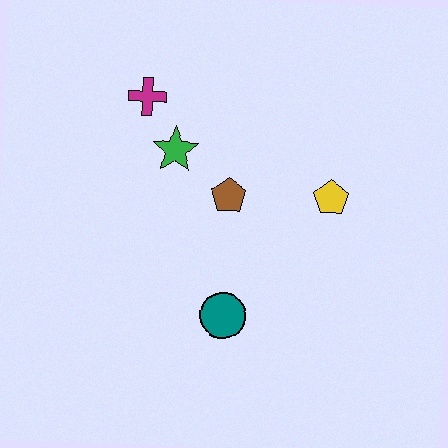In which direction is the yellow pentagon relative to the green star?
The yellow pentagon is to the right of the green star.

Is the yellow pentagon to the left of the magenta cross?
No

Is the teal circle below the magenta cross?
Yes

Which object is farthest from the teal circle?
The magenta cross is farthest from the teal circle.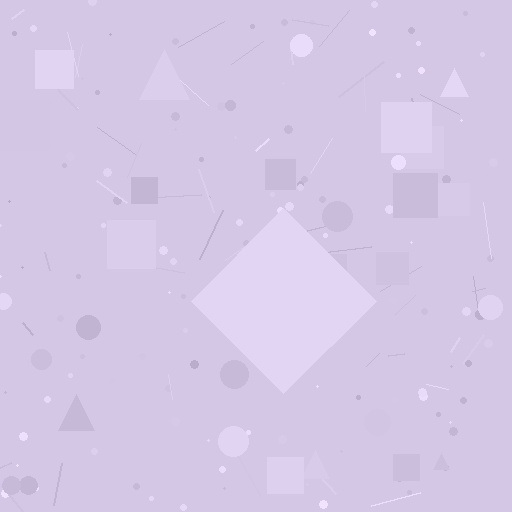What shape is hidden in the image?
A diamond is hidden in the image.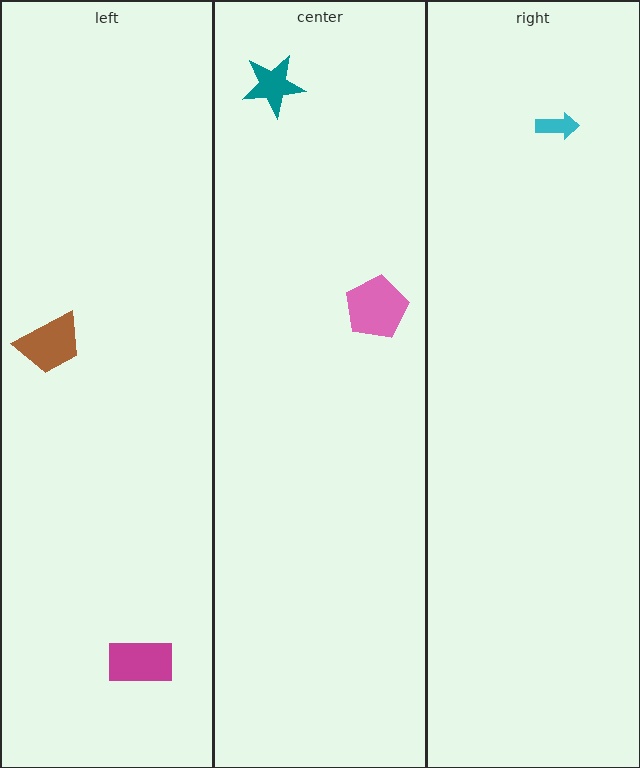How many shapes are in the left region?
2.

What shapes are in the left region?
The magenta rectangle, the brown trapezoid.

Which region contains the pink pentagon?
The center region.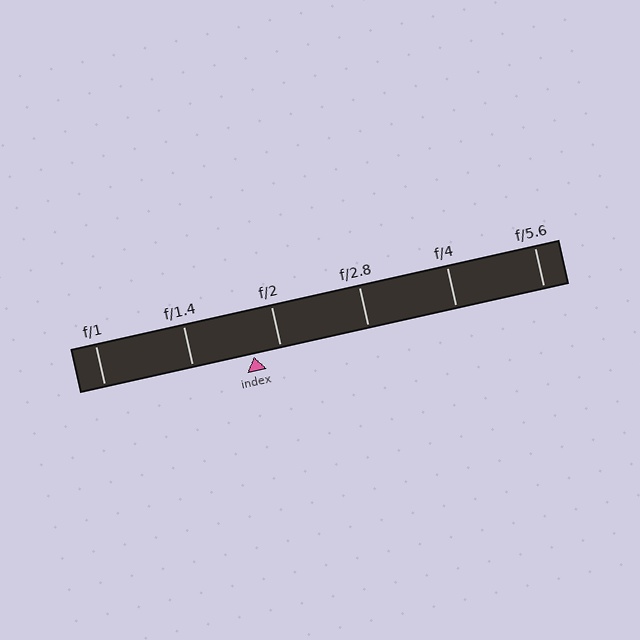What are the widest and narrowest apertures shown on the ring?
The widest aperture shown is f/1 and the narrowest is f/5.6.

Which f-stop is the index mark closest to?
The index mark is closest to f/2.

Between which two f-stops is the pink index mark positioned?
The index mark is between f/1.4 and f/2.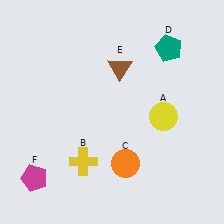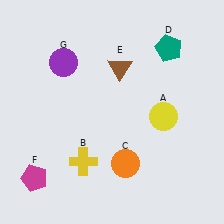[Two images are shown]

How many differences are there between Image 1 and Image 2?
There is 1 difference between the two images.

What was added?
A purple circle (G) was added in Image 2.